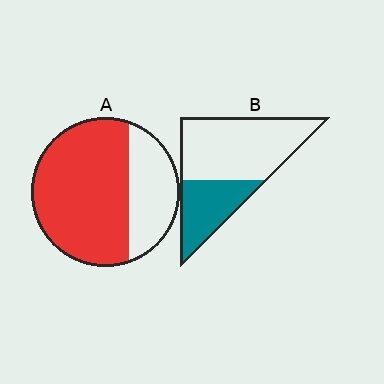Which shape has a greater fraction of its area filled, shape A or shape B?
Shape A.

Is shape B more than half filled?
No.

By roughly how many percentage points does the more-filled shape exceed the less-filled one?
By roughly 35 percentage points (A over B).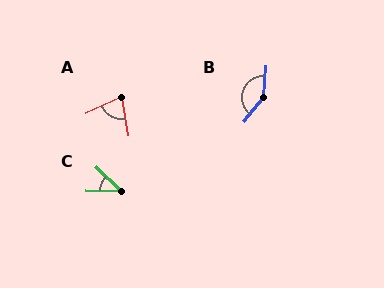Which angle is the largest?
B, at approximately 146 degrees.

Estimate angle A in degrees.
Approximately 75 degrees.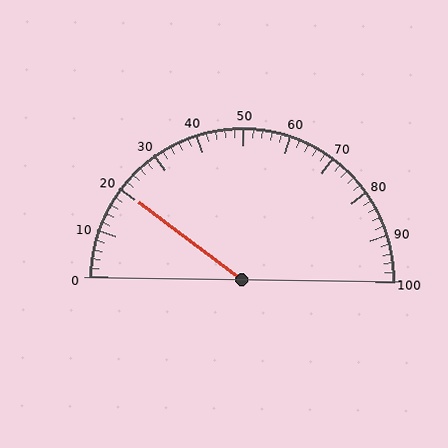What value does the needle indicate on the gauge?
The needle indicates approximately 20.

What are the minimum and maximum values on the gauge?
The gauge ranges from 0 to 100.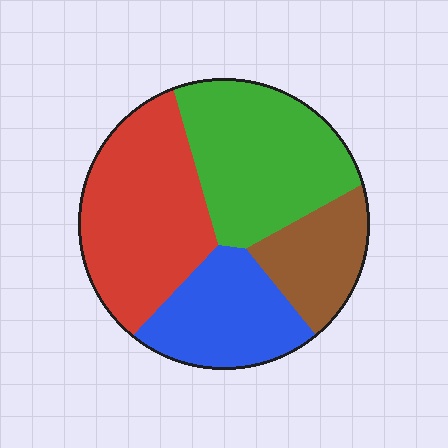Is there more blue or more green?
Green.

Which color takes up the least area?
Brown, at roughly 15%.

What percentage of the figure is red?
Red covers 33% of the figure.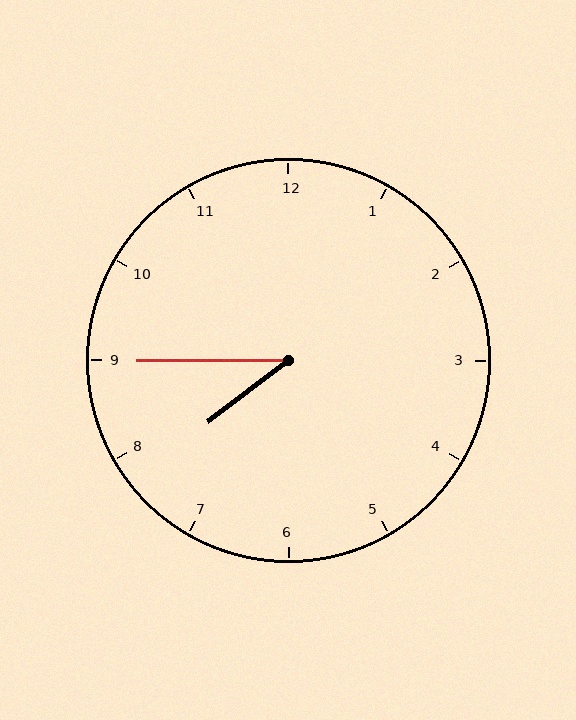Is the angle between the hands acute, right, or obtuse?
It is acute.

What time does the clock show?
7:45.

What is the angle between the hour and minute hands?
Approximately 38 degrees.